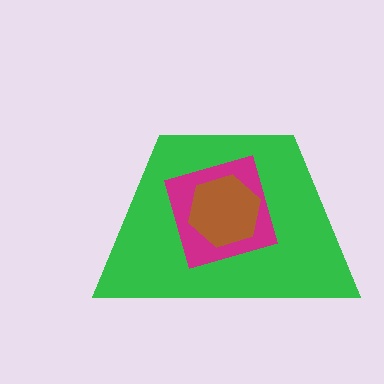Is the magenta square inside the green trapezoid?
Yes.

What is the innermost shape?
The brown hexagon.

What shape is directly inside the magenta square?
The brown hexagon.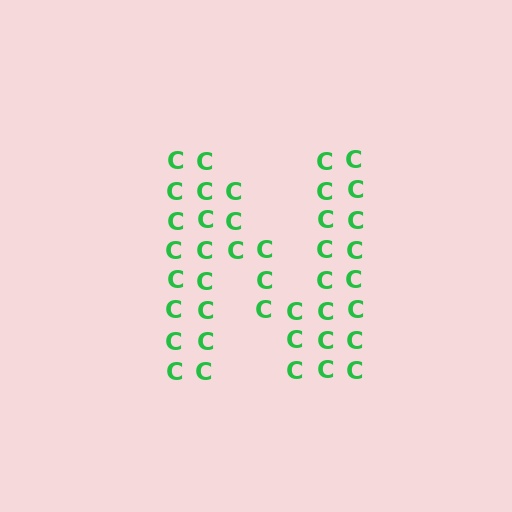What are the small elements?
The small elements are letter C's.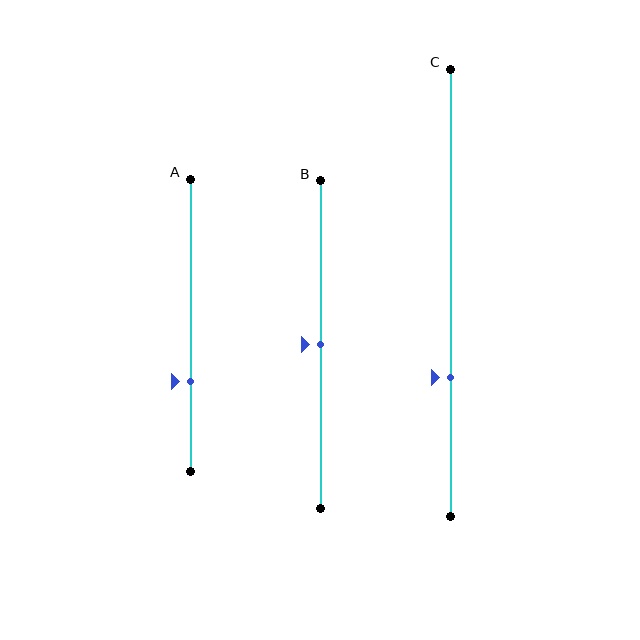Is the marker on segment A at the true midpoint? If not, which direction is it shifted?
No, the marker on segment A is shifted downward by about 19% of the segment length.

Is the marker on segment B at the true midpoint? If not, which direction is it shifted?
Yes, the marker on segment B is at the true midpoint.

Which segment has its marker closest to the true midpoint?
Segment B has its marker closest to the true midpoint.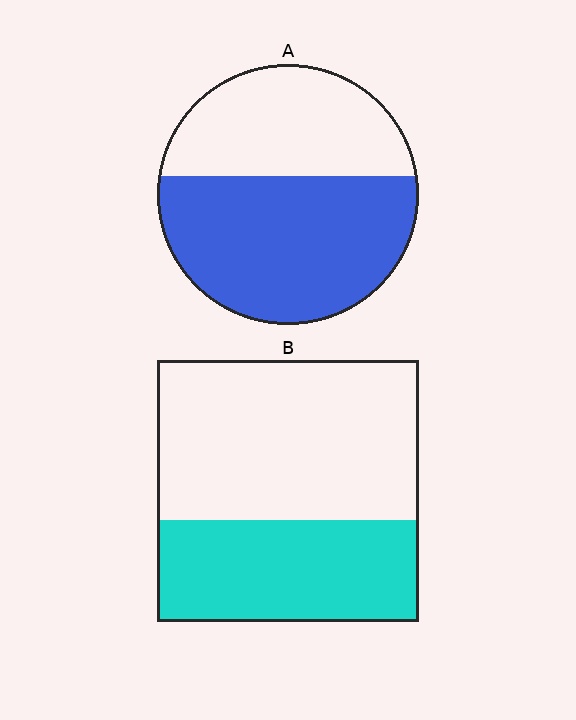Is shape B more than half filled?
No.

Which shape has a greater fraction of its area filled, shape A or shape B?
Shape A.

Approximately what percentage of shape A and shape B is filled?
A is approximately 60% and B is approximately 40%.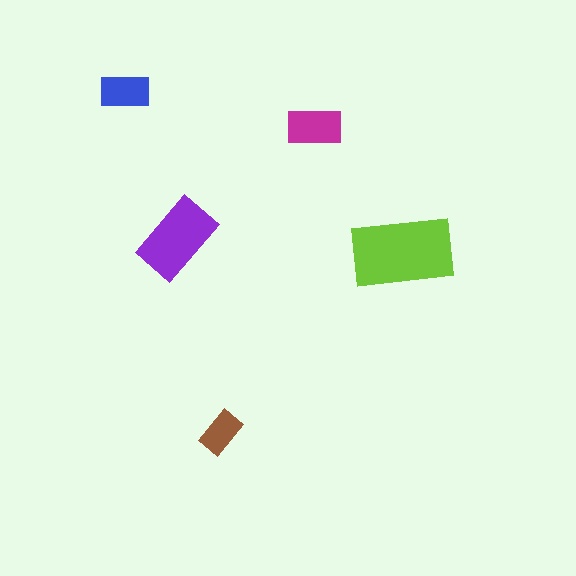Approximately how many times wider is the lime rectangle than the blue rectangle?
About 2 times wider.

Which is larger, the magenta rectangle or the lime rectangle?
The lime one.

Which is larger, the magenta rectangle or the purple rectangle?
The purple one.